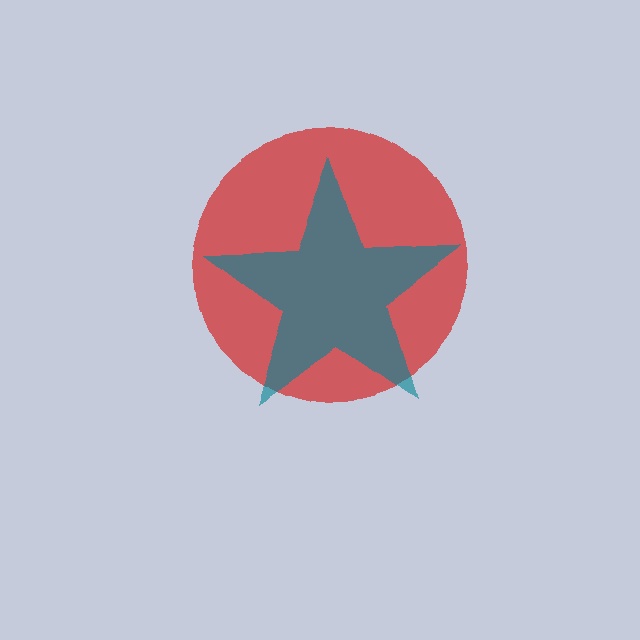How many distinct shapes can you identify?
There are 2 distinct shapes: a red circle, a teal star.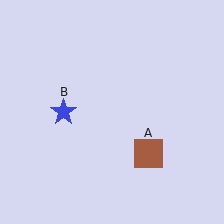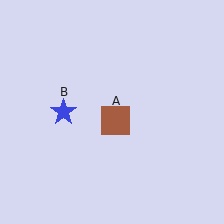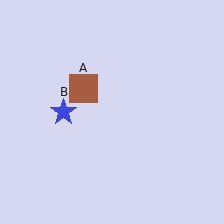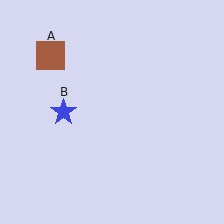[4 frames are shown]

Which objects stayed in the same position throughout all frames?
Blue star (object B) remained stationary.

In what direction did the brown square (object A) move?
The brown square (object A) moved up and to the left.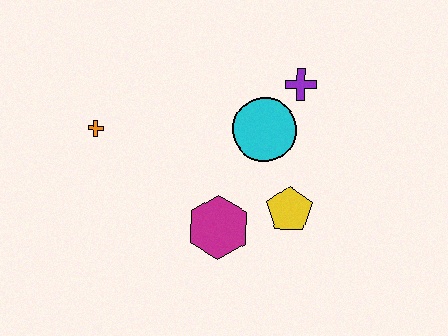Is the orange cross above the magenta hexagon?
Yes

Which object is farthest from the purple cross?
The orange cross is farthest from the purple cross.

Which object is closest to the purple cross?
The cyan circle is closest to the purple cross.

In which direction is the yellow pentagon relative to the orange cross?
The yellow pentagon is to the right of the orange cross.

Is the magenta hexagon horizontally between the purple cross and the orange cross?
Yes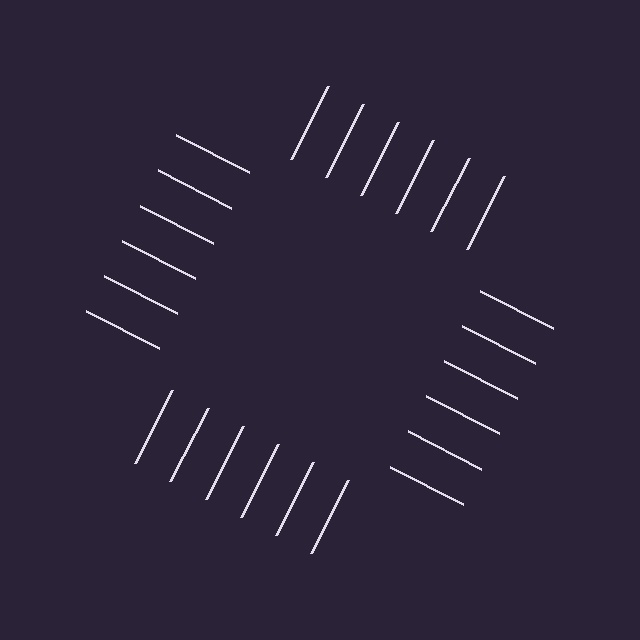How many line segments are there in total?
24 — 6 along each of the 4 edges.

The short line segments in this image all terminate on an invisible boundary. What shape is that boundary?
An illusory square — the line segments terminate on its edges but no continuous stroke is drawn.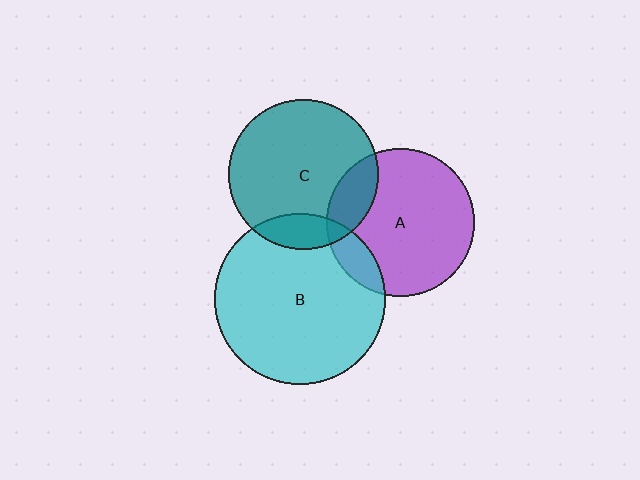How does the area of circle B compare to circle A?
Approximately 1.3 times.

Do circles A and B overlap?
Yes.